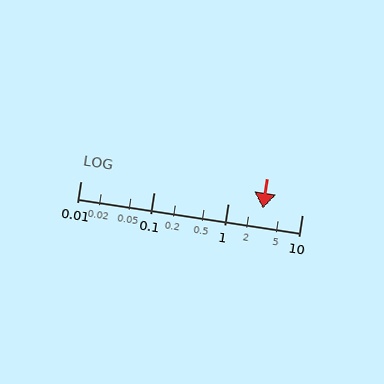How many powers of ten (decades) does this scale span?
The scale spans 3 decades, from 0.01 to 10.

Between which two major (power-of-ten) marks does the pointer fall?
The pointer is between 1 and 10.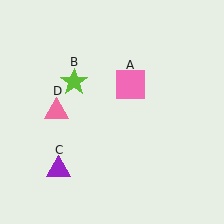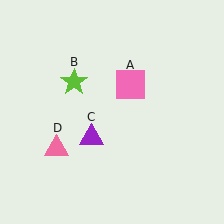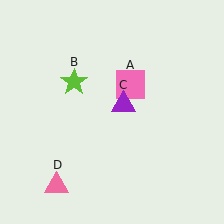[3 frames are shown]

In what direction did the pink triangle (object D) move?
The pink triangle (object D) moved down.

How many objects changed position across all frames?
2 objects changed position: purple triangle (object C), pink triangle (object D).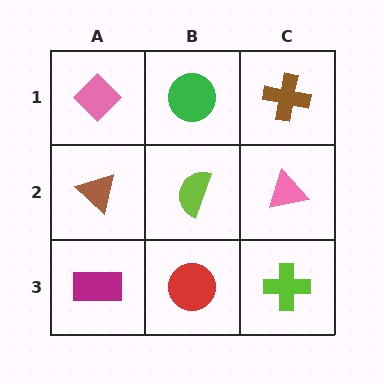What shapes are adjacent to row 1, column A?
A brown triangle (row 2, column A), a green circle (row 1, column B).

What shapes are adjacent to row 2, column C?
A brown cross (row 1, column C), a lime cross (row 3, column C), a lime semicircle (row 2, column B).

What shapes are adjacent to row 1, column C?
A pink triangle (row 2, column C), a green circle (row 1, column B).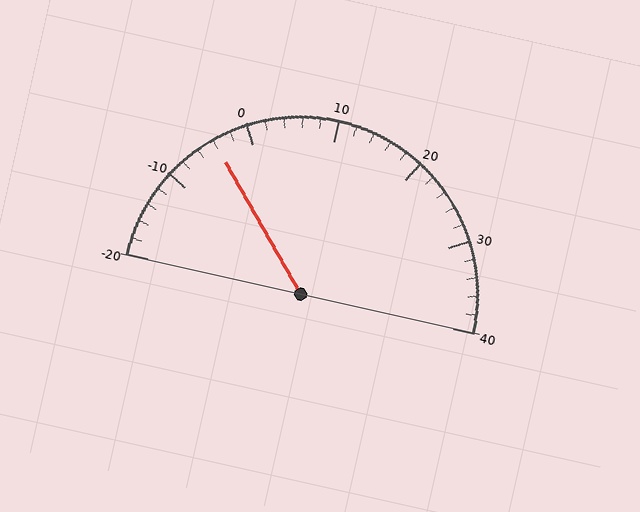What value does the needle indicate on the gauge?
The needle indicates approximately -4.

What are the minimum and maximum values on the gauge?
The gauge ranges from -20 to 40.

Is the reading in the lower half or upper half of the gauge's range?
The reading is in the lower half of the range (-20 to 40).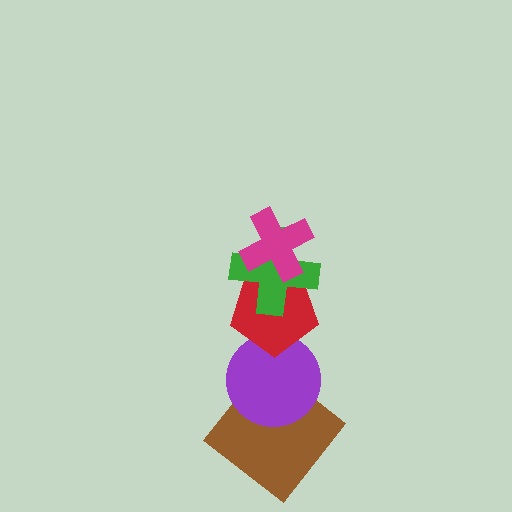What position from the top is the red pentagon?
The red pentagon is 3rd from the top.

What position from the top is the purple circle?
The purple circle is 4th from the top.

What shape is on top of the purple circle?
The red pentagon is on top of the purple circle.